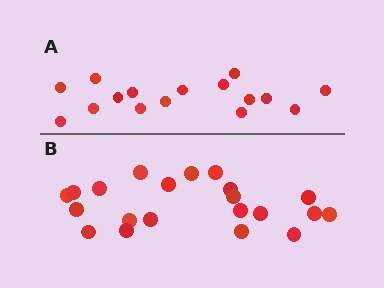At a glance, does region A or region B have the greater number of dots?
Region B (the bottom region) has more dots.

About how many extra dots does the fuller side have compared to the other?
Region B has about 5 more dots than region A.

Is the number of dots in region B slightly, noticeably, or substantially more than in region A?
Region B has noticeably more, but not dramatically so. The ratio is roughly 1.3 to 1.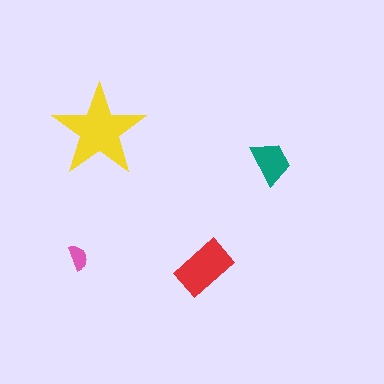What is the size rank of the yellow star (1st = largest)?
1st.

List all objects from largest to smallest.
The yellow star, the red rectangle, the teal trapezoid, the pink semicircle.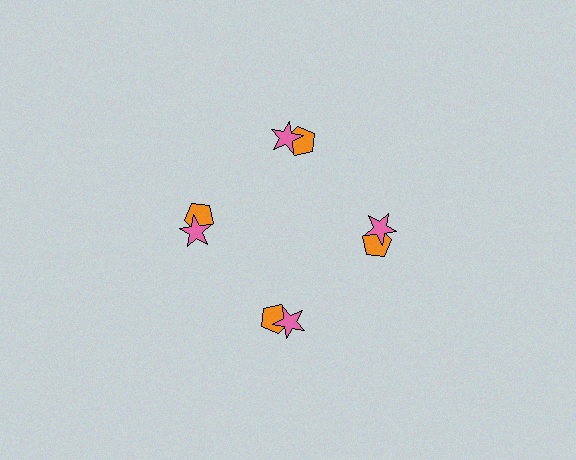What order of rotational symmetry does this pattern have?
This pattern has 4-fold rotational symmetry.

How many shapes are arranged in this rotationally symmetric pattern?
There are 8 shapes, arranged in 4 groups of 2.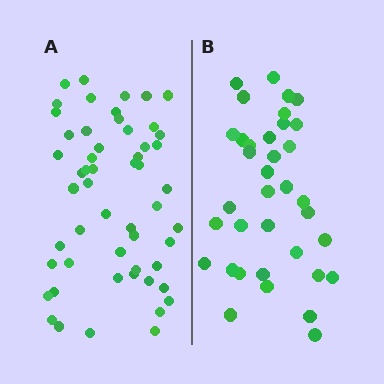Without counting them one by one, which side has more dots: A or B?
Region A (the left region) has more dots.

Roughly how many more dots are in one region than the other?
Region A has approximately 20 more dots than region B.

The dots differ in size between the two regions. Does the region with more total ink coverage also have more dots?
No. Region B has more total ink coverage because its dots are larger, but region A actually contains more individual dots. Total area can be misleading — the number of items is what matters here.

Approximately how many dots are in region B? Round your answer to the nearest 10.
About 40 dots. (The exact count is 36, which rounds to 40.)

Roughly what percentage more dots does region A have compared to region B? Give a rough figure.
About 50% more.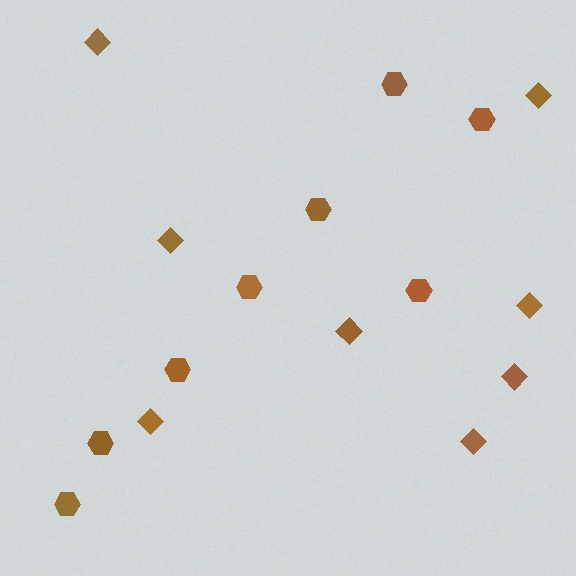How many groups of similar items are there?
There are 2 groups: one group of hexagons (8) and one group of diamonds (8).